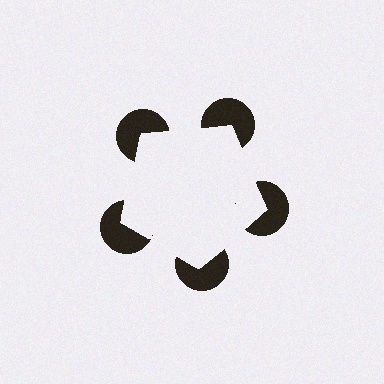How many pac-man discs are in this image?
There are 5 — one at each vertex of the illusory pentagon.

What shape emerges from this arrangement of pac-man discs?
An illusory pentagon — its edges are inferred from the aligned wedge cuts in the pac-man discs, not physically drawn.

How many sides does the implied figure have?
5 sides.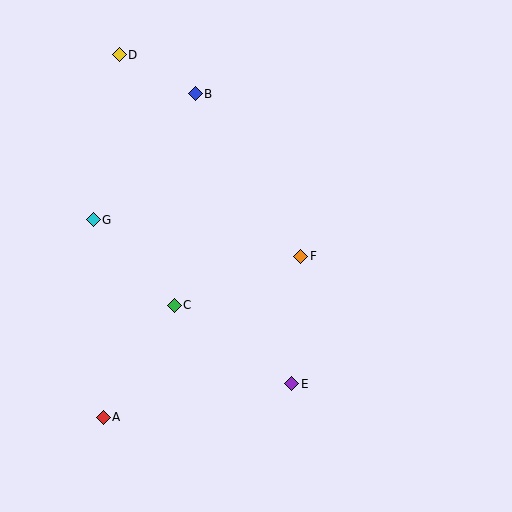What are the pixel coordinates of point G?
Point G is at (93, 220).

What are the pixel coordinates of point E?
Point E is at (292, 384).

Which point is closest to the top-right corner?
Point B is closest to the top-right corner.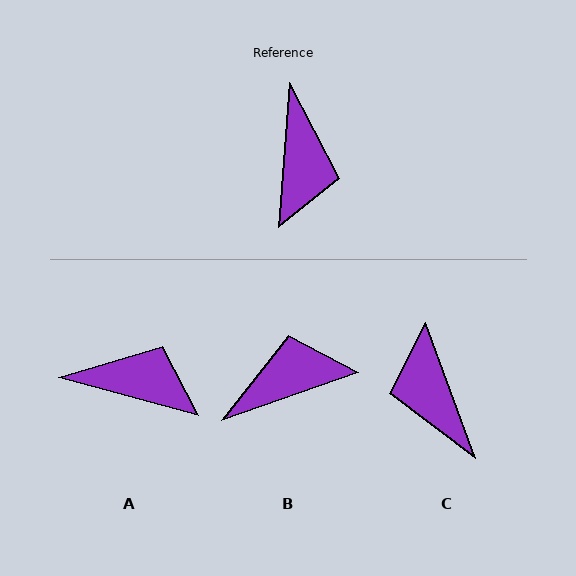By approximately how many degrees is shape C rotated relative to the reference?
Approximately 155 degrees clockwise.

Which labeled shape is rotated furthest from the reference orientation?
C, about 155 degrees away.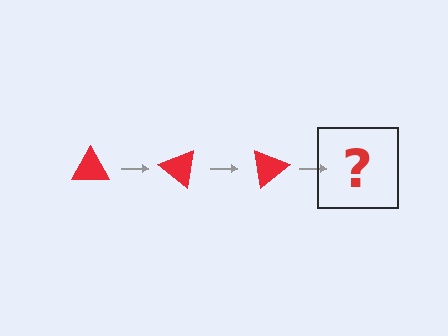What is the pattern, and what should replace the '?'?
The pattern is that the triangle rotates 40 degrees each step. The '?' should be a red triangle rotated 120 degrees.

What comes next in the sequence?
The next element should be a red triangle rotated 120 degrees.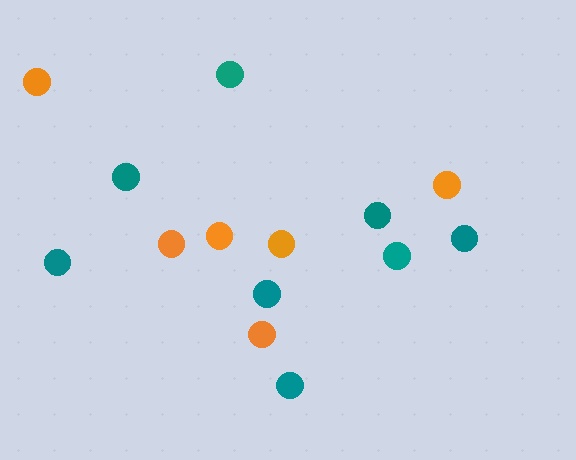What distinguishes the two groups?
There are 2 groups: one group of teal circles (8) and one group of orange circles (6).